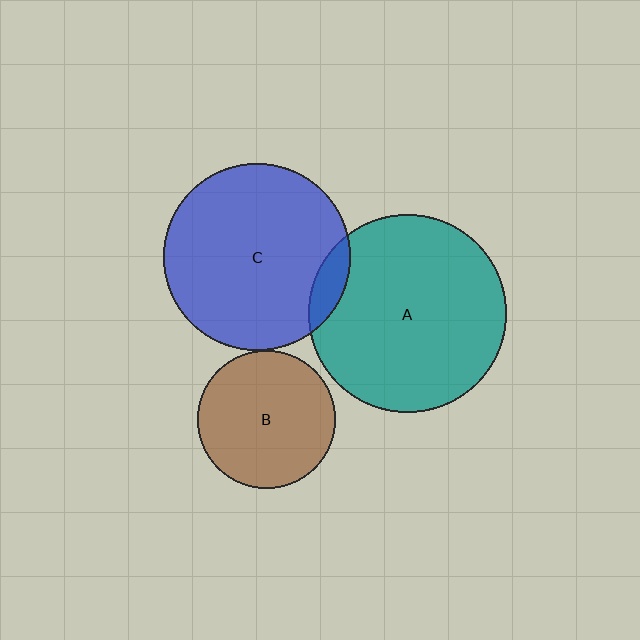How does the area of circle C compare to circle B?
Approximately 1.8 times.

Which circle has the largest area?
Circle A (teal).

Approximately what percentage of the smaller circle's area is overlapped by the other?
Approximately 10%.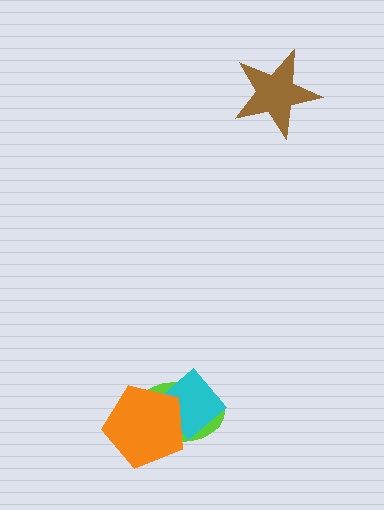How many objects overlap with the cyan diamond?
2 objects overlap with the cyan diamond.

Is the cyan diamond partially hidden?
Yes, it is partially covered by another shape.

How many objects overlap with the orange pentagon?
2 objects overlap with the orange pentagon.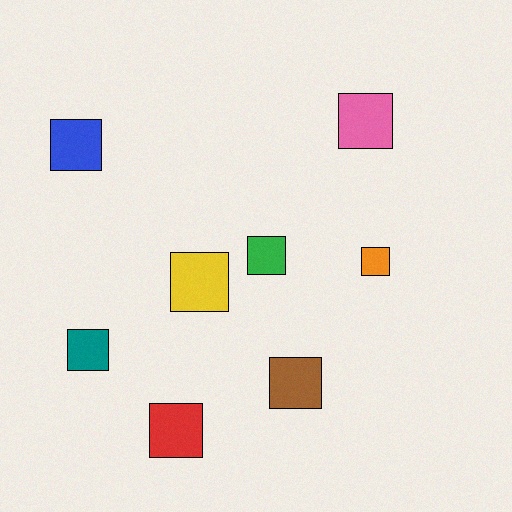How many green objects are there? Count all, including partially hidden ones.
There is 1 green object.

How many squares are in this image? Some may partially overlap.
There are 8 squares.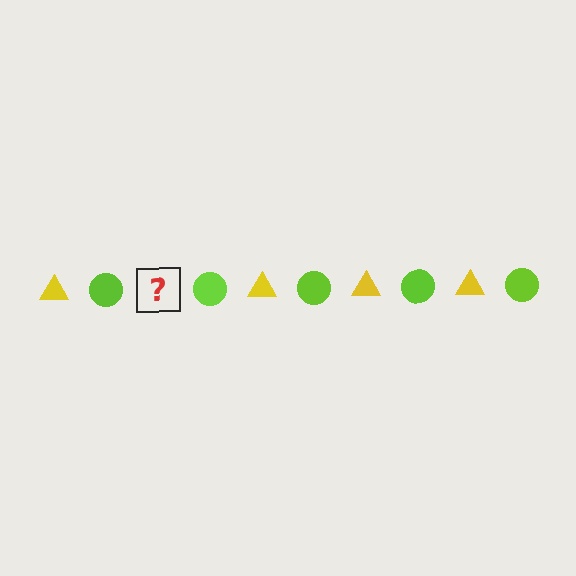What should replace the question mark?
The question mark should be replaced with a yellow triangle.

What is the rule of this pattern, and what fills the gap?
The rule is that the pattern alternates between yellow triangle and lime circle. The gap should be filled with a yellow triangle.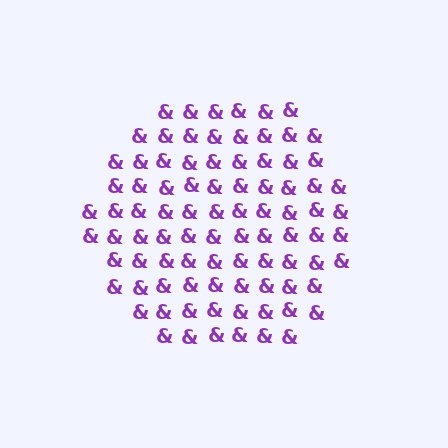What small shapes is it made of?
It is made of small ampersands.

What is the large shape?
The large shape is a hexagon.